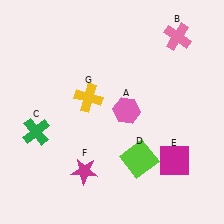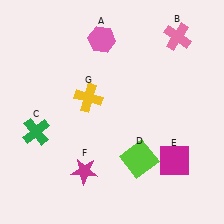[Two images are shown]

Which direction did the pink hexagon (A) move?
The pink hexagon (A) moved up.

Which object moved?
The pink hexagon (A) moved up.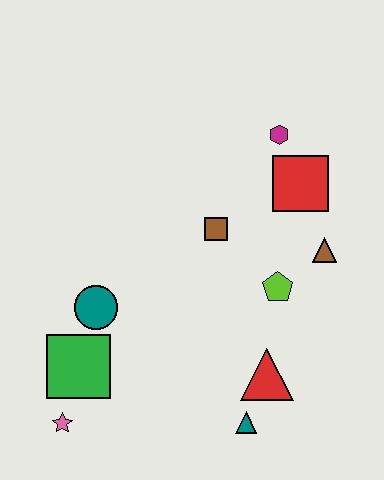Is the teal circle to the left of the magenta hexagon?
Yes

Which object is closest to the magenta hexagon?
The red square is closest to the magenta hexagon.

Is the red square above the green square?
Yes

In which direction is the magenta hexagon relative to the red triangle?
The magenta hexagon is above the red triangle.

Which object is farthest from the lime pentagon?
The pink star is farthest from the lime pentagon.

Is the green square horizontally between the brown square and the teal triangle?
No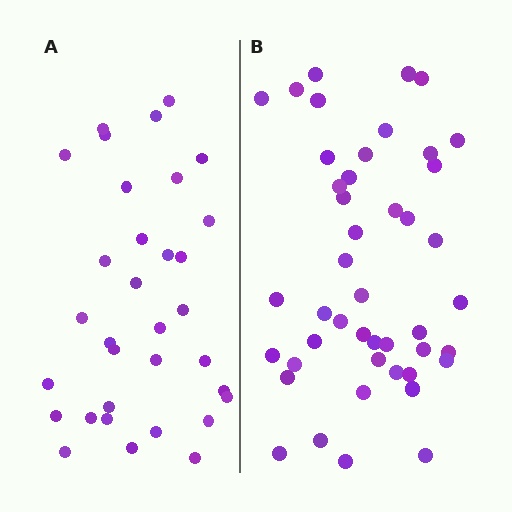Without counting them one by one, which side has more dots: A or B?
Region B (the right region) has more dots.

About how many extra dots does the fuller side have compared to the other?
Region B has roughly 12 or so more dots than region A.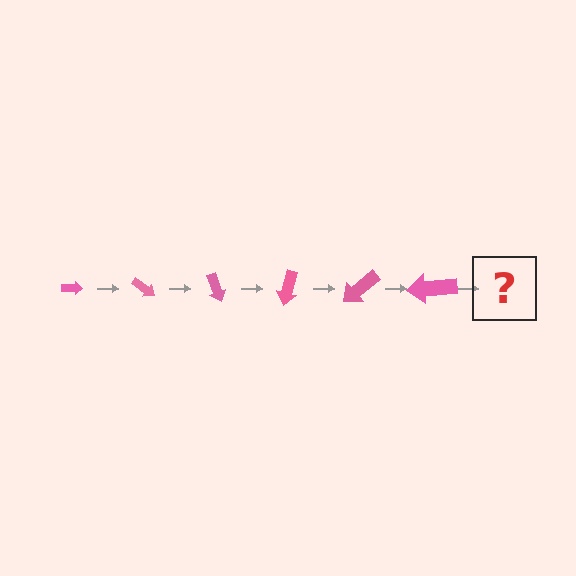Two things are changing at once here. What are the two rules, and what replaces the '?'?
The two rules are that the arrow grows larger each step and it rotates 35 degrees each step. The '?' should be an arrow, larger than the previous one and rotated 210 degrees from the start.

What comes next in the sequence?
The next element should be an arrow, larger than the previous one and rotated 210 degrees from the start.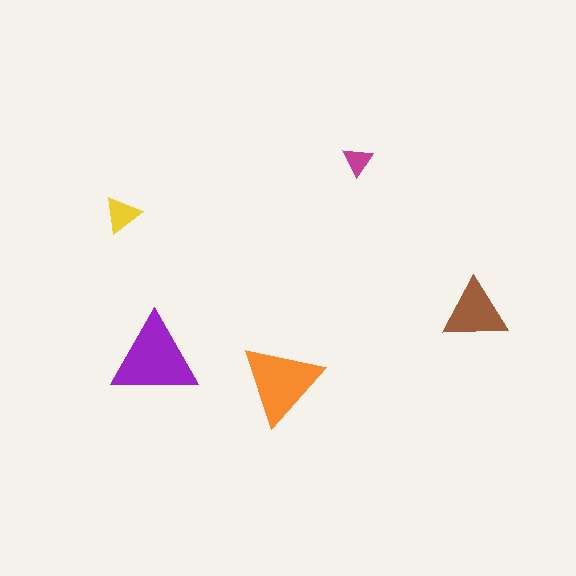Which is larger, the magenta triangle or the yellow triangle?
The yellow one.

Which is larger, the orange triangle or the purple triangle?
The purple one.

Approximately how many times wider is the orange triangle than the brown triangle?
About 1.5 times wider.